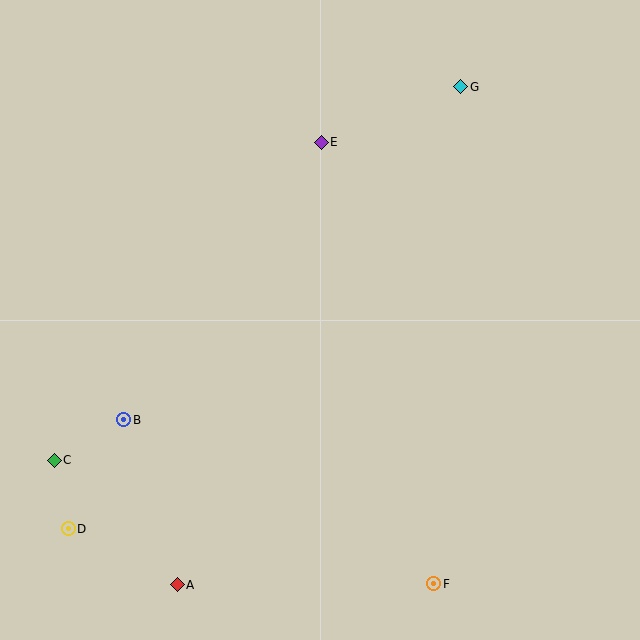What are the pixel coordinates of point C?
Point C is at (54, 460).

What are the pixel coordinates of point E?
Point E is at (321, 142).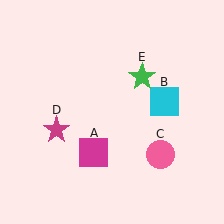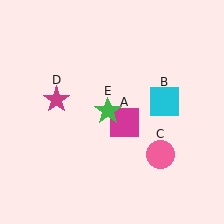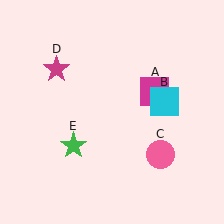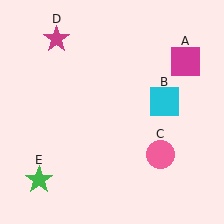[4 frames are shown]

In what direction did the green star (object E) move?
The green star (object E) moved down and to the left.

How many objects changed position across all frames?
3 objects changed position: magenta square (object A), magenta star (object D), green star (object E).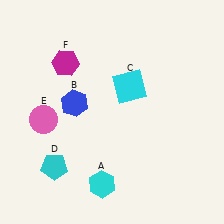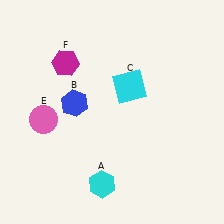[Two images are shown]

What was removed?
The cyan pentagon (D) was removed in Image 2.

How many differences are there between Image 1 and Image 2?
There is 1 difference between the two images.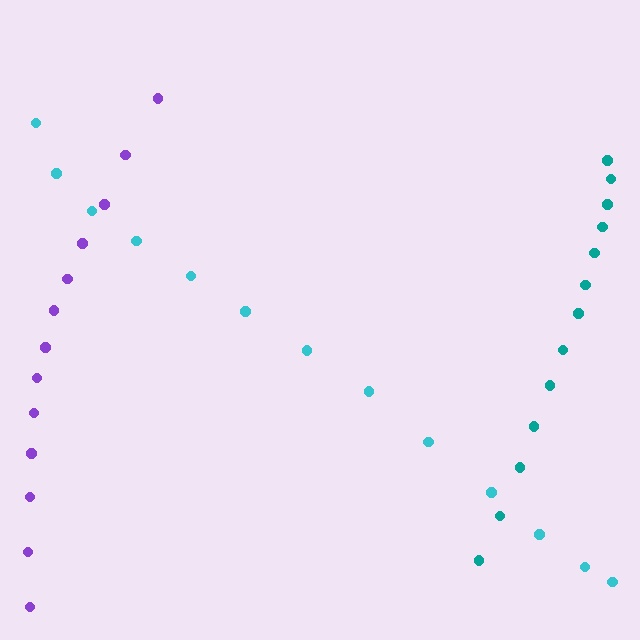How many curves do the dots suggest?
There are 3 distinct paths.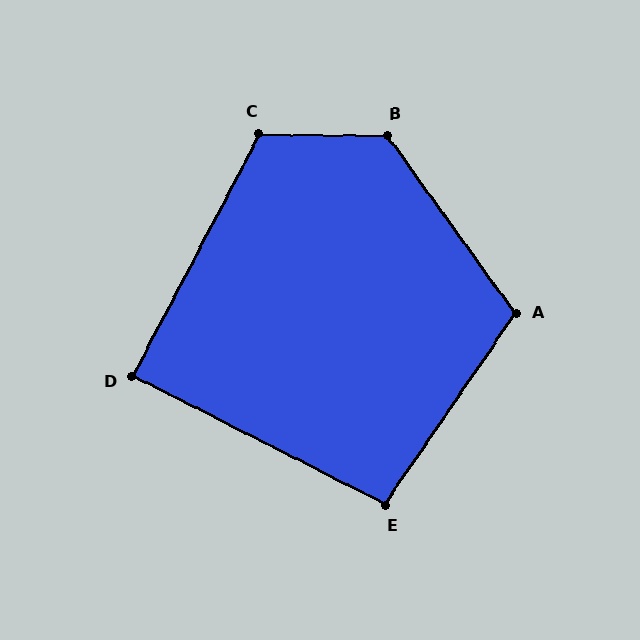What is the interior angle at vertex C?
Approximately 117 degrees (obtuse).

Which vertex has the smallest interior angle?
D, at approximately 89 degrees.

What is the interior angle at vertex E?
Approximately 97 degrees (obtuse).